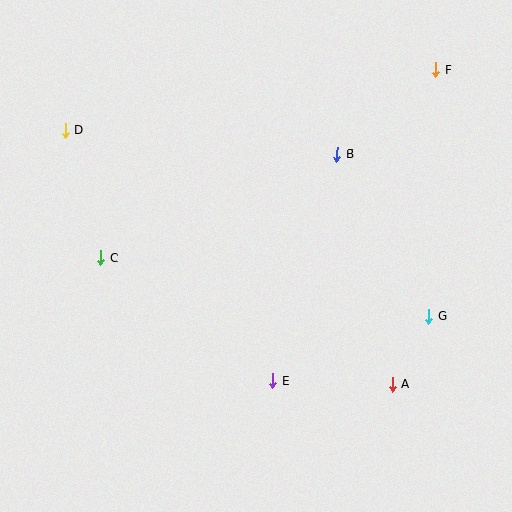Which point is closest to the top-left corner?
Point D is closest to the top-left corner.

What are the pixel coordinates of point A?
Point A is at (392, 384).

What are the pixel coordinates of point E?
Point E is at (273, 381).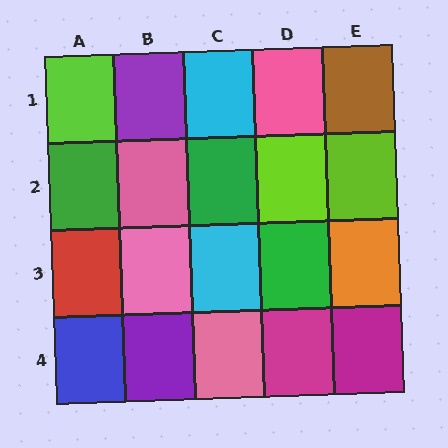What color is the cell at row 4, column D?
Magenta.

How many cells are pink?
4 cells are pink.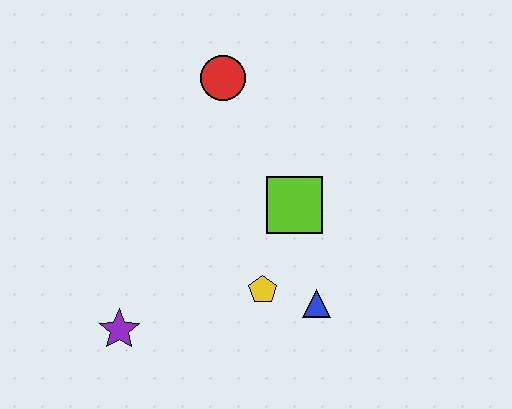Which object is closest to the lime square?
The yellow pentagon is closest to the lime square.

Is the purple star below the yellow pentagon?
Yes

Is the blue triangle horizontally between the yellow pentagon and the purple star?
No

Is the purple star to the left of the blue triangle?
Yes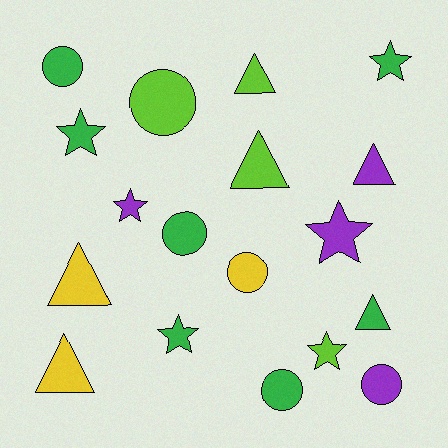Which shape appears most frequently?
Circle, with 6 objects.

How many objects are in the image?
There are 18 objects.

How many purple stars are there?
There are 2 purple stars.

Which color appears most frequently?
Green, with 7 objects.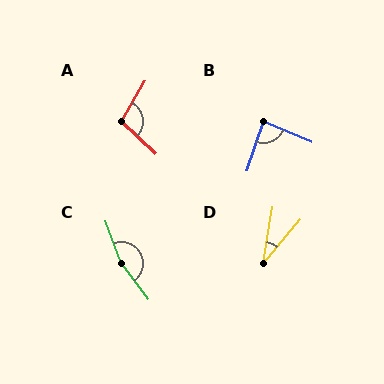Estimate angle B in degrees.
Approximately 84 degrees.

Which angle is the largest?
C, at approximately 163 degrees.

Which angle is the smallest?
D, at approximately 31 degrees.